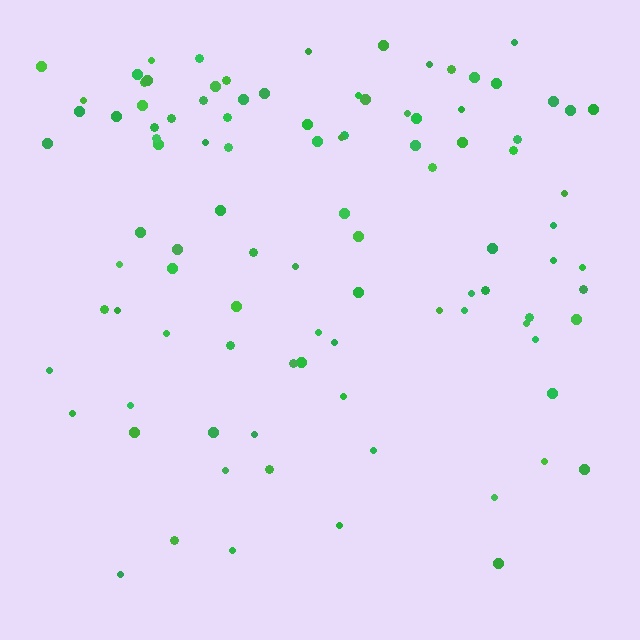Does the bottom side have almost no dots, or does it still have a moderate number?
Still a moderate number, just noticeably fewer than the top.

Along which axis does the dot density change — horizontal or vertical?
Vertical.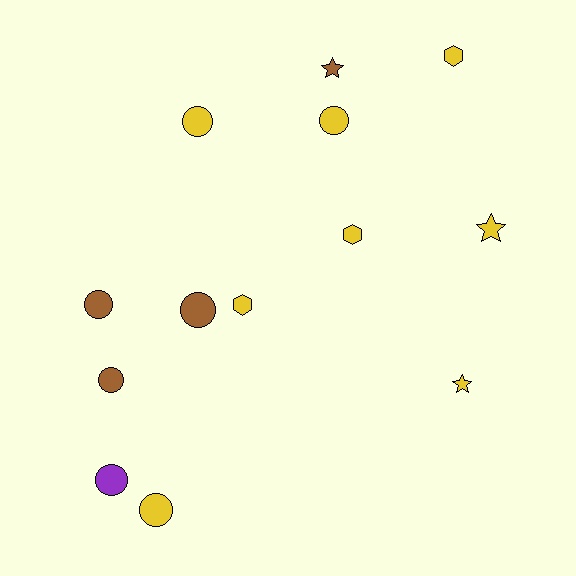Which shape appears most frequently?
Circle, with 7 objects.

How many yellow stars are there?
There are 2 yellow stars.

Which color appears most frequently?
Yellow, with 8 objects.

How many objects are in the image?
There are 13 objects.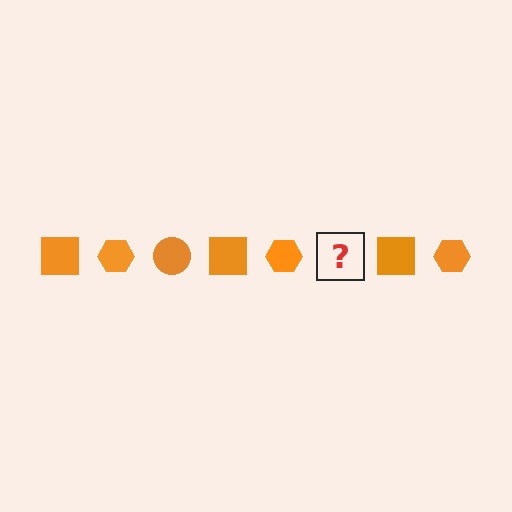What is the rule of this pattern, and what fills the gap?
The rule is that the pattern cycles through square, hexagon, circle shapes in orange. The gap should be filled with an orange circle.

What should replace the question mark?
The question mark should be replaced with an orange circle.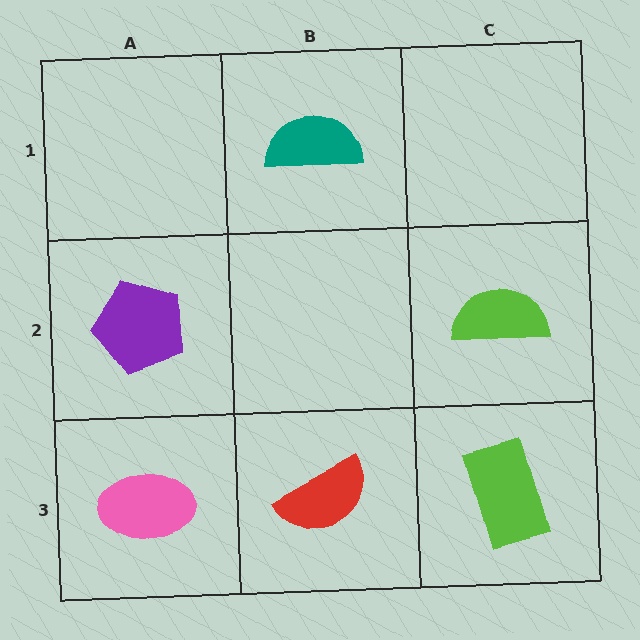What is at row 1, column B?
A teal semicircle.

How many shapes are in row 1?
1 shape.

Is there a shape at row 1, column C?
No, that cell is empty.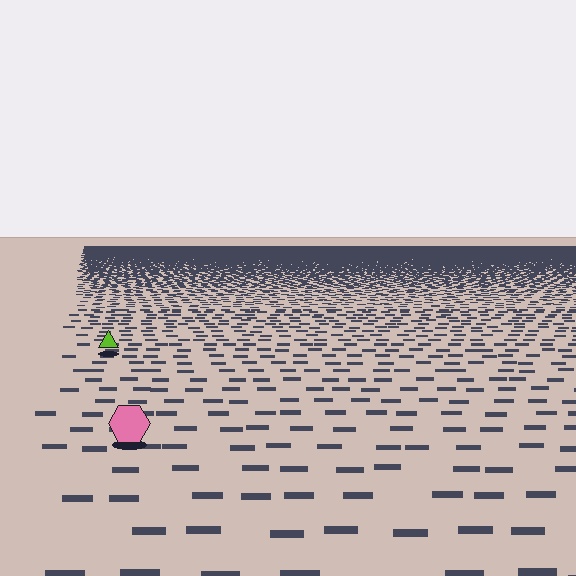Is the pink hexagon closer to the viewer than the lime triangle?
Yes. The pink hexagon is closer — you can tell from the texture gradient: the ground texture is coarser near it.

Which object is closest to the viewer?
The pink hexagon is closest. The texture marks near it are larger and more spread out.